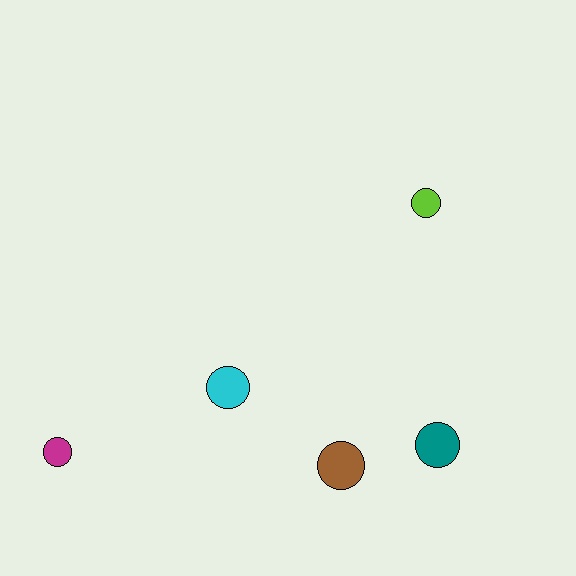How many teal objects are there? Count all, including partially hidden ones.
There is 1 teal object.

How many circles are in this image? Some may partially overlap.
There are 5 circles.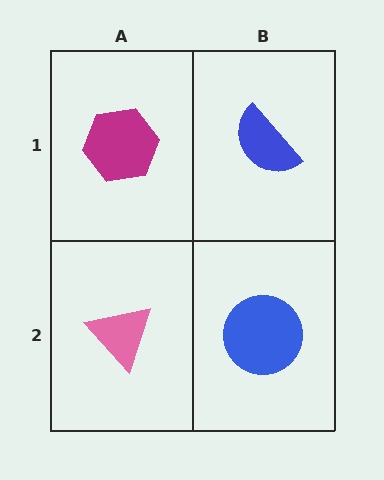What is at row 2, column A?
A pink triangle.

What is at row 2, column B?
A blue circle.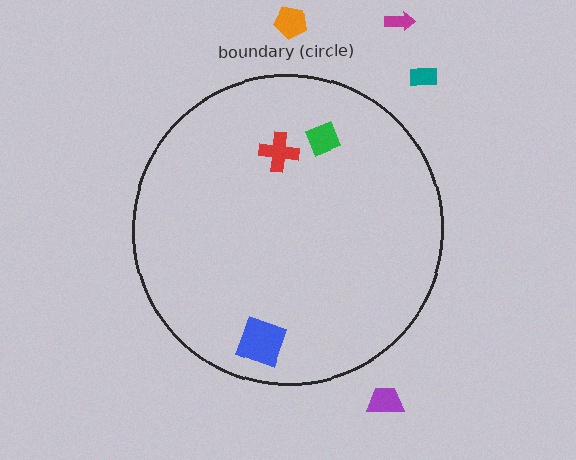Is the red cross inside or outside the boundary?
Inside.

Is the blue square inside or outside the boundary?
Inside.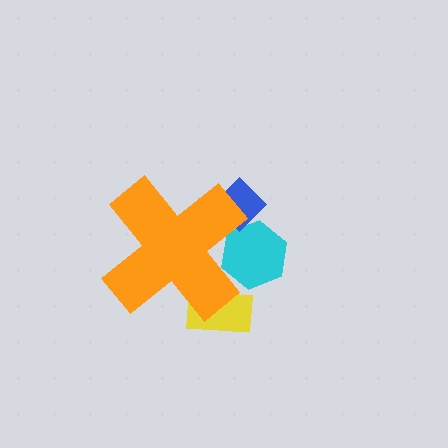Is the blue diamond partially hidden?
Yes, the blue diamond is partially hidden behind the orange cross.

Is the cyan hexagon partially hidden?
Yes, the cyan hexagon is partially hidden behind the orange cross.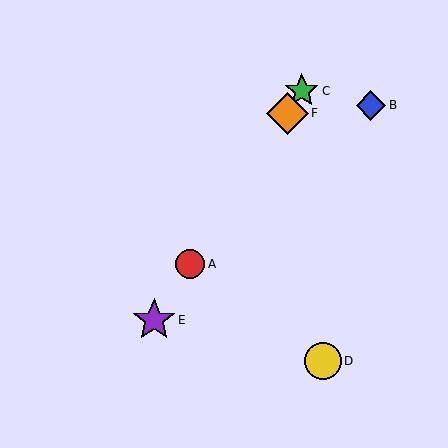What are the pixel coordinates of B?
Object B is at (371, 105).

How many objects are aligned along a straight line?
4 objects (A, C, E, F) are aligned along a straight line.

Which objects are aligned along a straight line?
Objects A, C, E, F are aligned along a straight line.